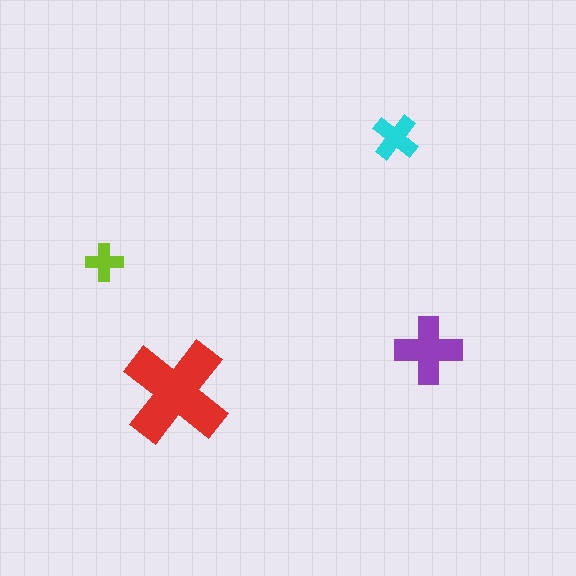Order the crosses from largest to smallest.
the red one, the purple one, the cyan one, the lime one.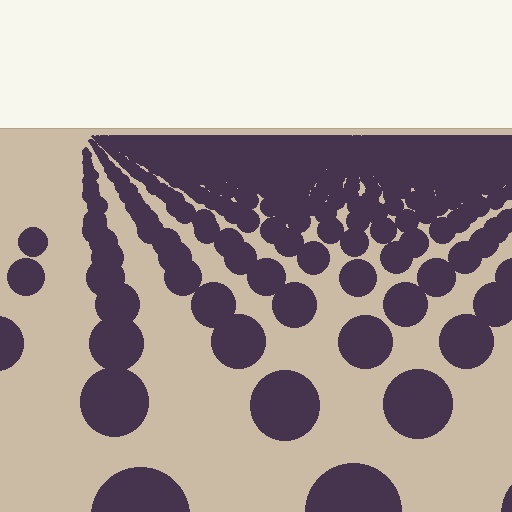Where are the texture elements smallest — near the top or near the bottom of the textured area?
Near the top.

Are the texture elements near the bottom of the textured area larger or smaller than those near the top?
Larger. Near the bottom, elements are closer to the viewer and appear at a bigger on-screen size.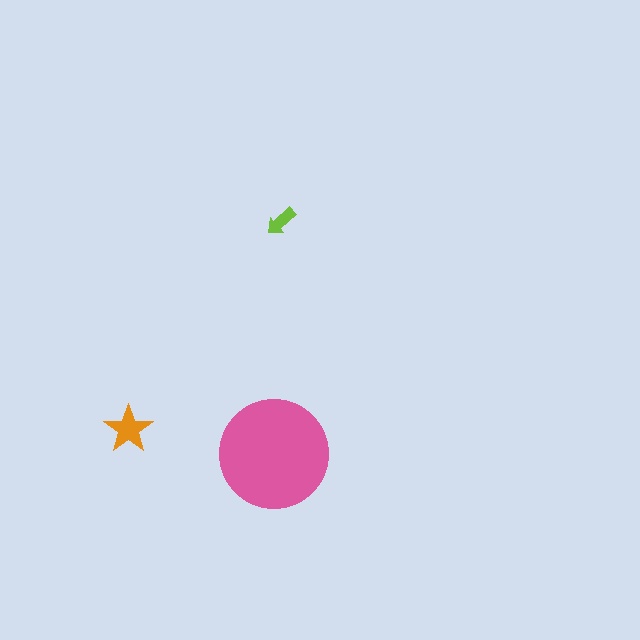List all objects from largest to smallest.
The pink circle, the orange star, the lime arrow.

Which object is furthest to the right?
The lime arrow is rightmost.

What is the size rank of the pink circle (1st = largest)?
1st.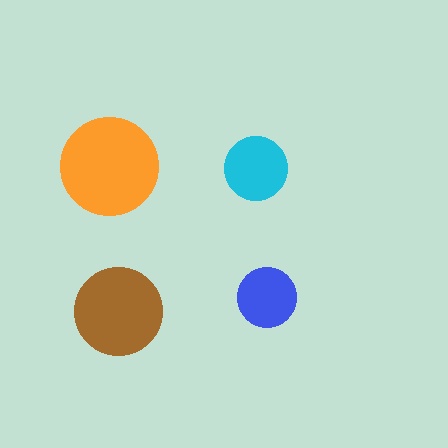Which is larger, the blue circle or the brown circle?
The brown one.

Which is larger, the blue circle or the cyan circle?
The cyan one.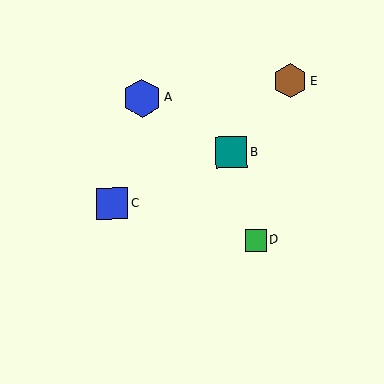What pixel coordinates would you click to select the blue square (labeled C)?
Click at (112, 204) to select the blue square C.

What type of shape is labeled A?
Shape A is a blue hexagon.